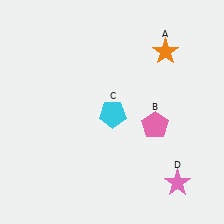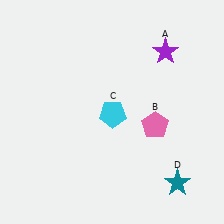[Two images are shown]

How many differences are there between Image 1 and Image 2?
There are 2 differences between the two images.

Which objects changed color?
A changed from orange to purple. D changed from pink to teal.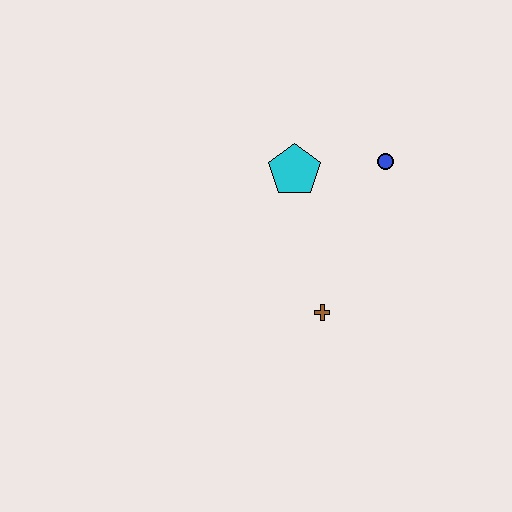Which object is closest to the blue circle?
The cyan pentagon is closest to the blue circle.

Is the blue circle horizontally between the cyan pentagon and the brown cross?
No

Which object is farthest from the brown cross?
The blue circle is farthest from the brown cross.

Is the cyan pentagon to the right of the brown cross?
No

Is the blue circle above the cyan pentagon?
Yes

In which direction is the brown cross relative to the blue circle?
The brown cross is below the blue circle.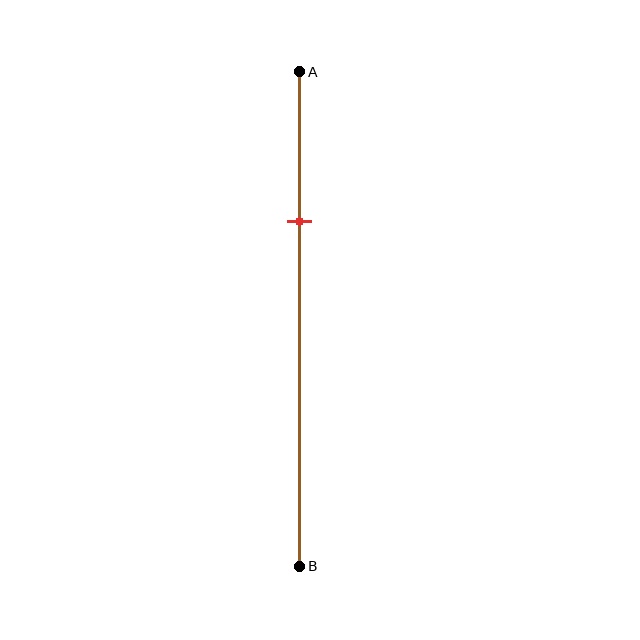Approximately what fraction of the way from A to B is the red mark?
The red mark is approximately 30% of the way from A to B.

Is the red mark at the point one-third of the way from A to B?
No, the mark is at about 30% from A, not at the 33% one-third point.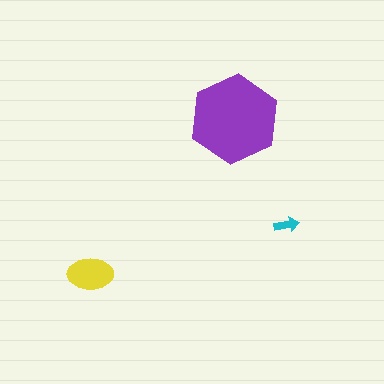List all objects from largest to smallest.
The purple hexagon, the yellow ellipse, the cyan arrow.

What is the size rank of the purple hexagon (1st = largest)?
1st.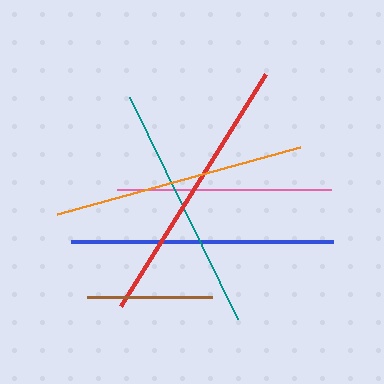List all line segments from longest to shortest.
From longest to shortest: red, blue, orange, teal, pink, brown.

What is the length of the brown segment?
The brown segment is approximately 125 pixels long.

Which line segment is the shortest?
The brown line is the shortest at approximately 125 pixels.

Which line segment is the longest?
The red line is the longest at approximately 274 pixels.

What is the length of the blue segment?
The blue segment is approximately 263 pixels long.